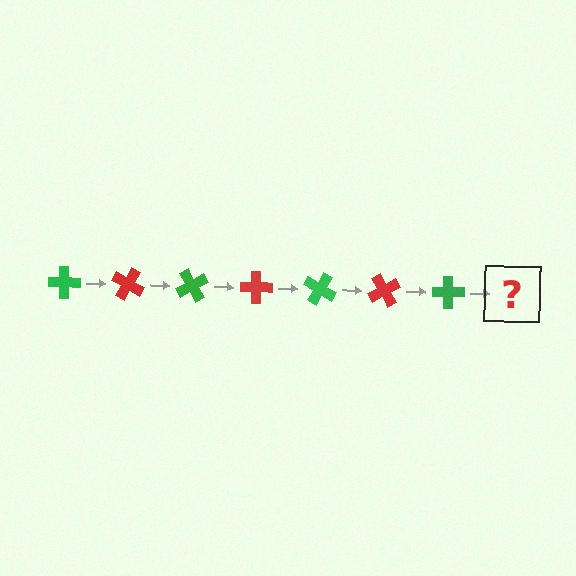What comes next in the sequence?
The next element should be a red cross, rotated 210 degrees from the start.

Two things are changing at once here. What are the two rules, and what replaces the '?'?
The two rules are that it rotates 30 degrees each step and the color cycles through green and red. The '?' should be a red cross, rotated 210 degrees from the start.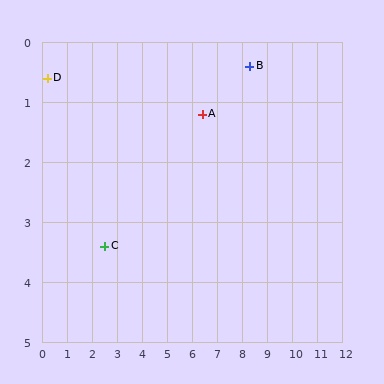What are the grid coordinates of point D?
Point D is at approximately (0.2, 0.6).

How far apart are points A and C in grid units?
Points A and C are about 4.5 grid units apart.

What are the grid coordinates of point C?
Point C is at approximately (2.5, 3.4).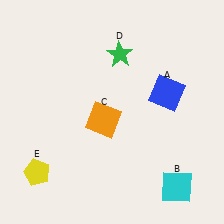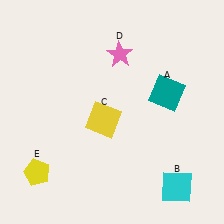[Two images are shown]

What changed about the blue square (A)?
In Image 1, A is blue. In Image 2, it changed to teal.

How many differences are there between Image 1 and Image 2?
There are 3 differences between the two images.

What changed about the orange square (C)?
In Image 1, C is orange. In Image 2, it changed to yellow.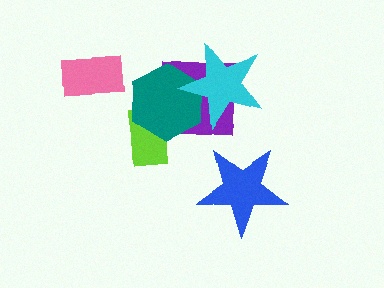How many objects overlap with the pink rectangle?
0 objects overlap with the pink rectangle.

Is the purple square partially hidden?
Yes, it is partially covered by another shape.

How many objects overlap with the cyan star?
2 objects overlap with the cyan star.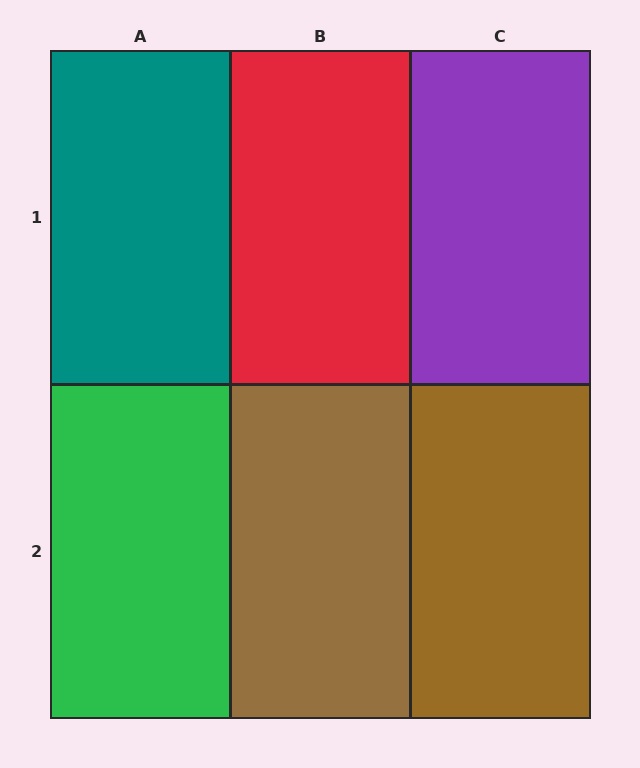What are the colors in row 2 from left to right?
Green, brown, brown.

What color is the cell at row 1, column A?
Teal.